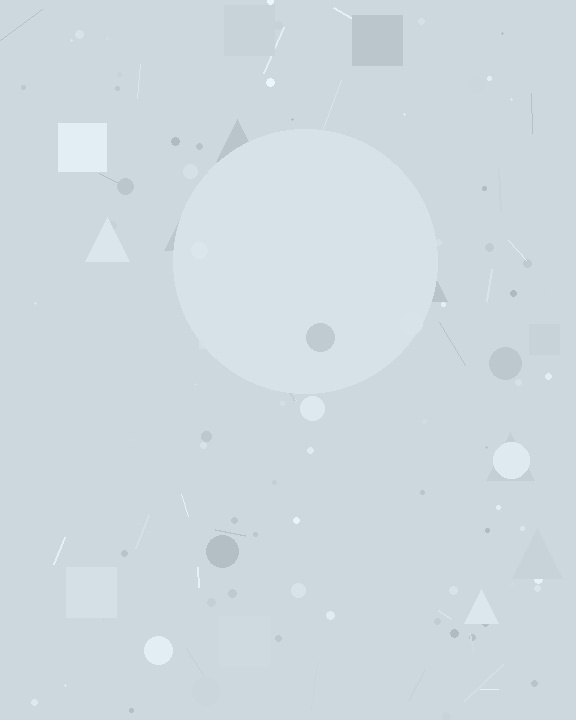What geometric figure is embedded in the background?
A circle is embedded in the background.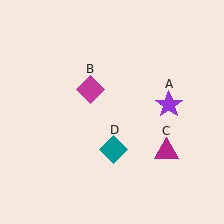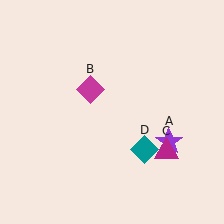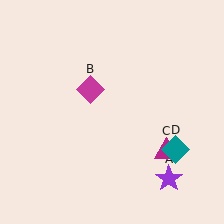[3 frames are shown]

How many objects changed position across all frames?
2 objects changed position: purple star (object A), teal diamond (object D).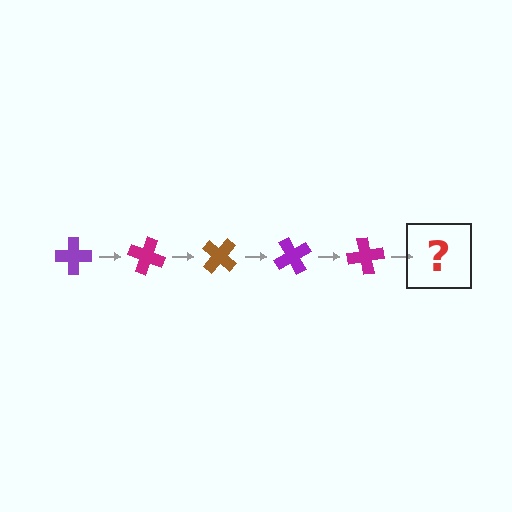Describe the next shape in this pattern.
It should be a brown cross, rotated 100 degrees from the start.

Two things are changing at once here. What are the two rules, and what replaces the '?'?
The two rules are that it rotates 20 degrees each step and the color cycles through purple, magenta, and brown. The '?' should be a brown cross, rotated 100 degrees from the start.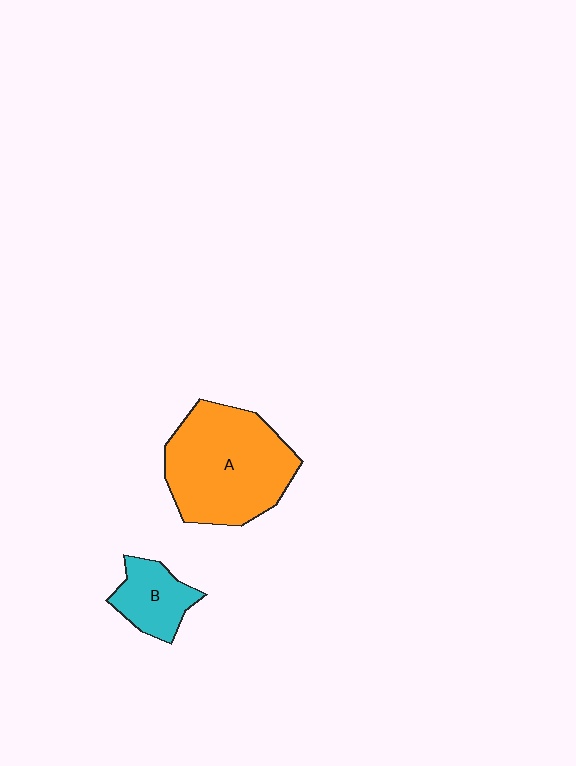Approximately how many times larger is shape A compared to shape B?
Approximately 2.7 times.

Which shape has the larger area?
Shape A (orange).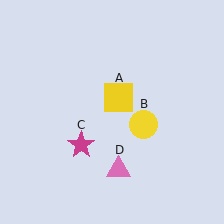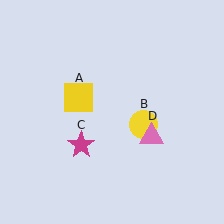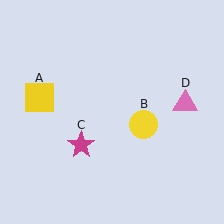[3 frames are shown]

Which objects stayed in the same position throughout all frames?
Yellow circle (object B) and magenta star (object C) remained stationary.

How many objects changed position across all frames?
2 objects changed position: yellow square (object A), pink triangle (object D).